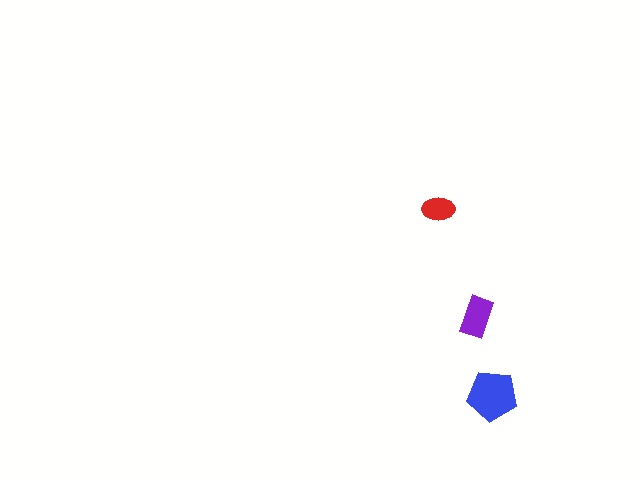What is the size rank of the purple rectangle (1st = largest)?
2nd.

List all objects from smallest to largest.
The red ellipse, the purple rectangle, the blue pentagon.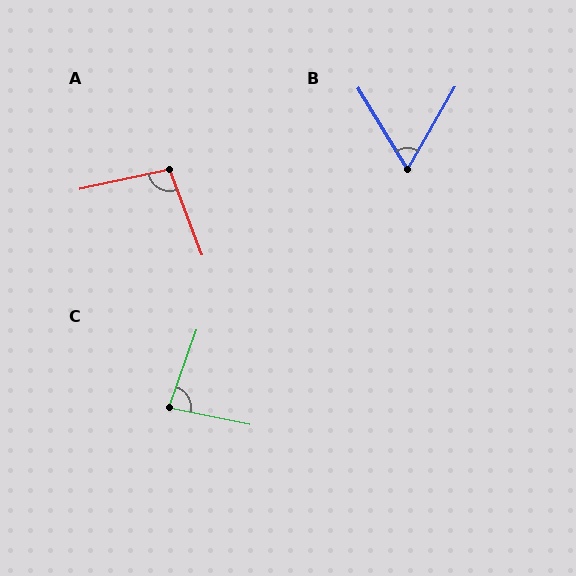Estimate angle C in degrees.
Approximately 83 degrees.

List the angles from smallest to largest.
B (61°), C (83°), A (98°).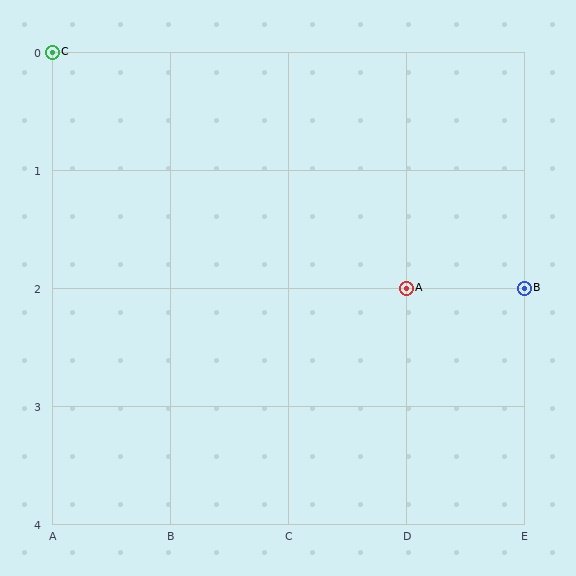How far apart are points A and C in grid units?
Points A and C are 3 columns and 2 rows apart (about 3.6 grid units diagonally).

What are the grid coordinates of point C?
Point C is at grid coordinates (A, 0).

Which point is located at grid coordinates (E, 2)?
Point B is at (E, 2).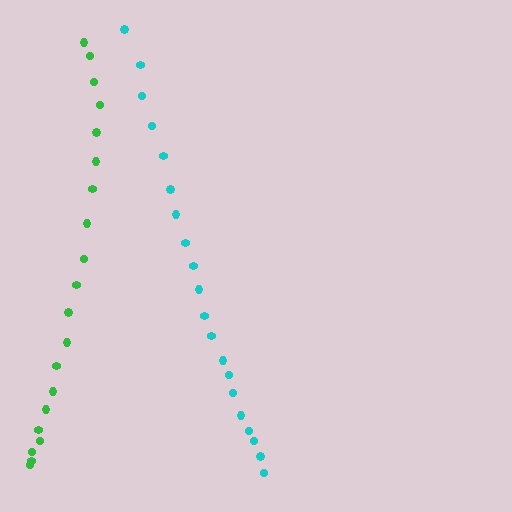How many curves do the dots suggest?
There are 2 distinct paths.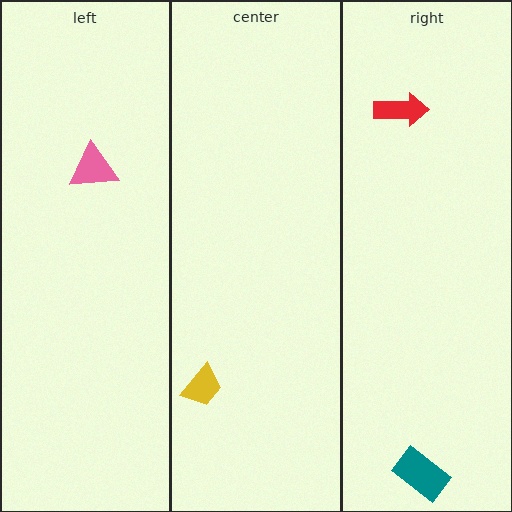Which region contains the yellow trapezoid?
The center region.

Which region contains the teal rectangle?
The right region.